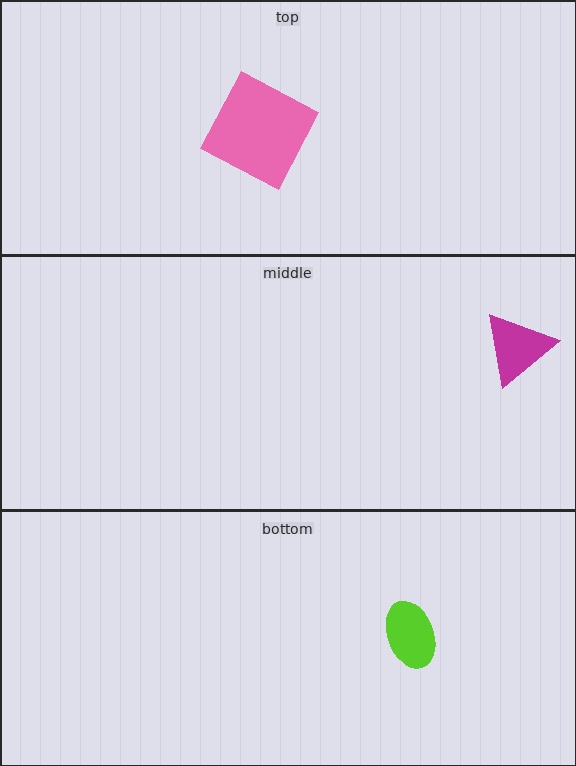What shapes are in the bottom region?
The lime ellipse.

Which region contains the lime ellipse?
The bottom region.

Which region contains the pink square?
The top region.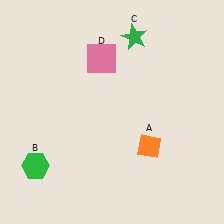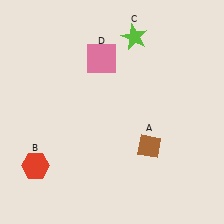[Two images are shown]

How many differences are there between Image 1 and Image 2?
There are 3 differences between the two images.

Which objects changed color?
A changed from orange to brown. B changed from green to red. C changed from green to lime.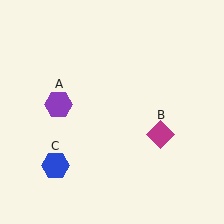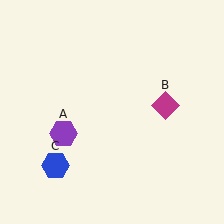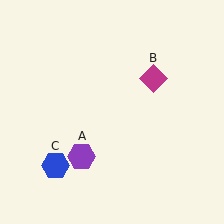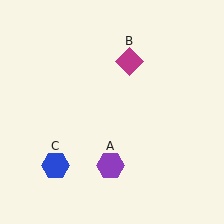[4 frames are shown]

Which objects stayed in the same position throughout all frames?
Blue hexagon (object C) remained stationary.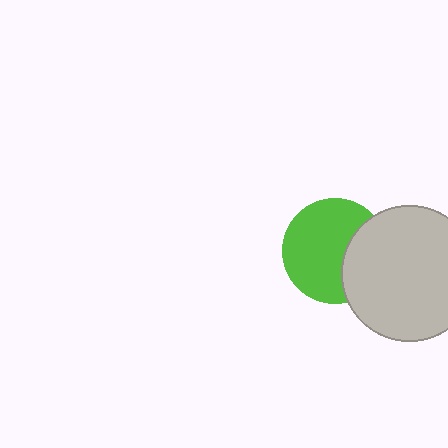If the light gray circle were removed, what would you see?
You would see the complete lime circle.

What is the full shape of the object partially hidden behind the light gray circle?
The partially hidden object is a lime circle.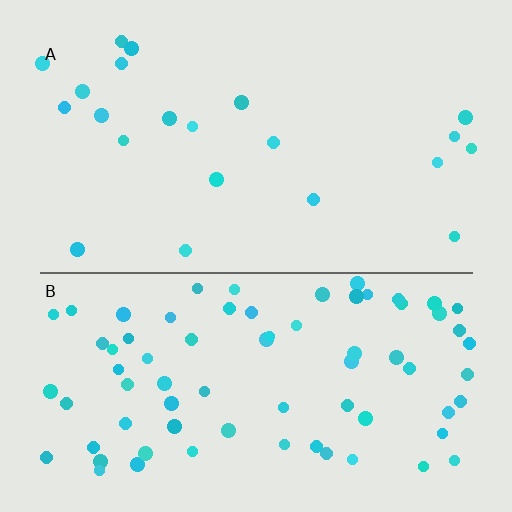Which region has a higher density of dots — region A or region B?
B (the bottom).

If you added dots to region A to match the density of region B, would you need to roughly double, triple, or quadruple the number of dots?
Approximately triple.